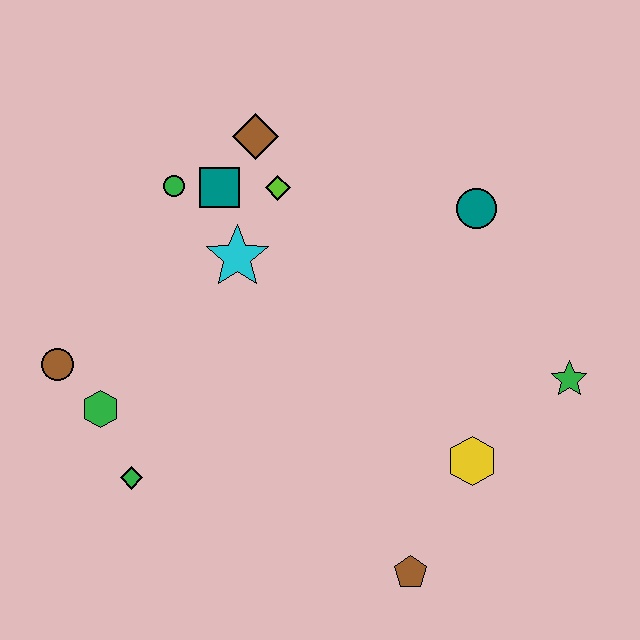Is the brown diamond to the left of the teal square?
No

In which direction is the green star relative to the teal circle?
The green star is below the teal circle.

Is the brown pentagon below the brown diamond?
Yes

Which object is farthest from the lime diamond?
The brown pentagon is farthest from the lime diamond.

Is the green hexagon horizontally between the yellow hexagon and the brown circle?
Yes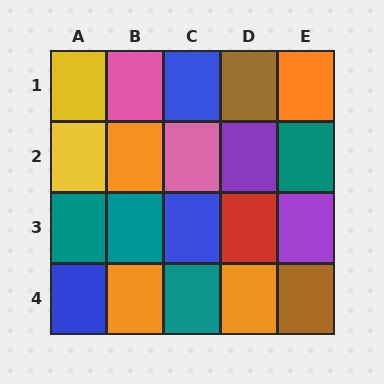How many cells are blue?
3 cells are blue.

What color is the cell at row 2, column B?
Orange.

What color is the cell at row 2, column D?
Purple.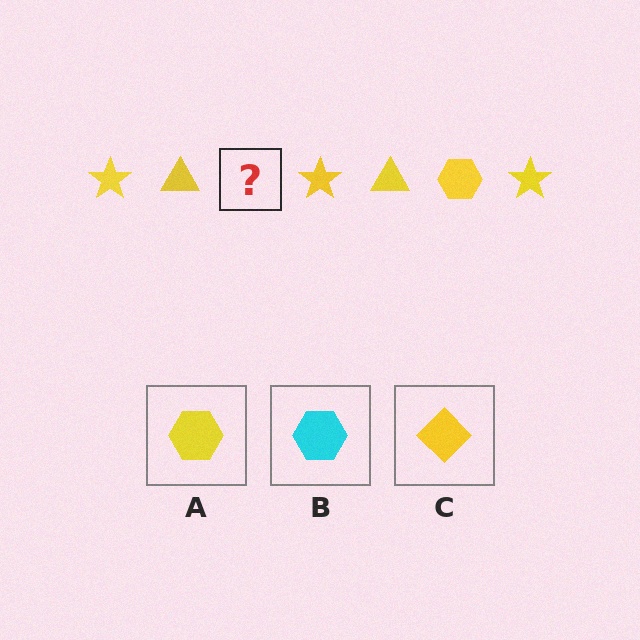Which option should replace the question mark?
Option A.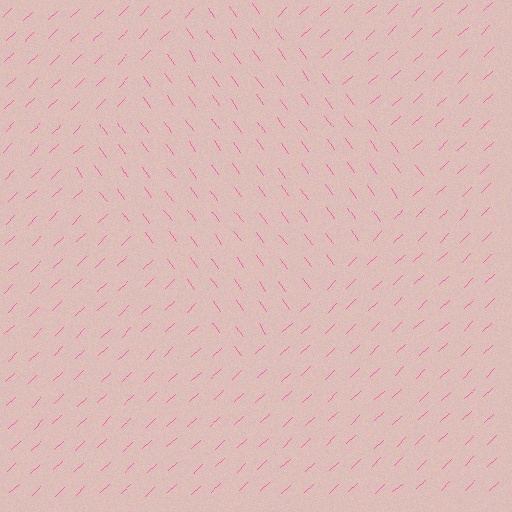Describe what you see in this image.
The image is filled with small pink line segments. A diamond region in the image has lines oriented differently from the surrounding lines, creating a visible texture boundary.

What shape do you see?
I see a diamond.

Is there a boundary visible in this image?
Yes, there is a texture boundary formed by a change in line orientation.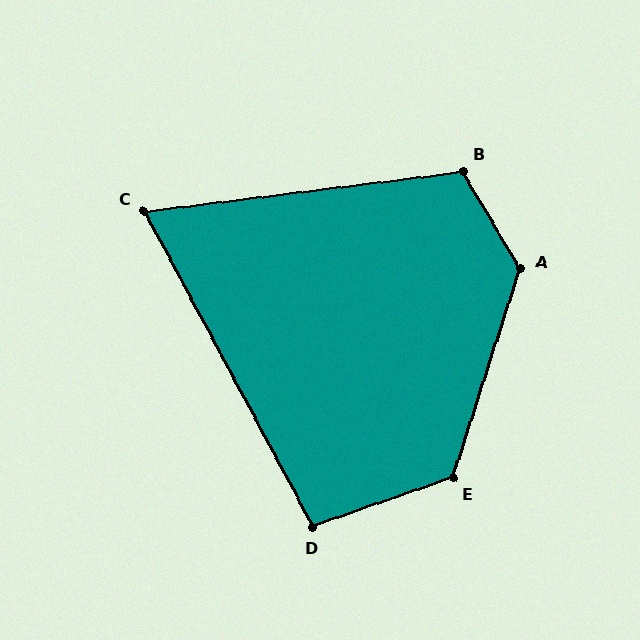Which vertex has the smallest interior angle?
C, at approximately 69 degrees.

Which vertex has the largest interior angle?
A, at approximately 132 degrees.